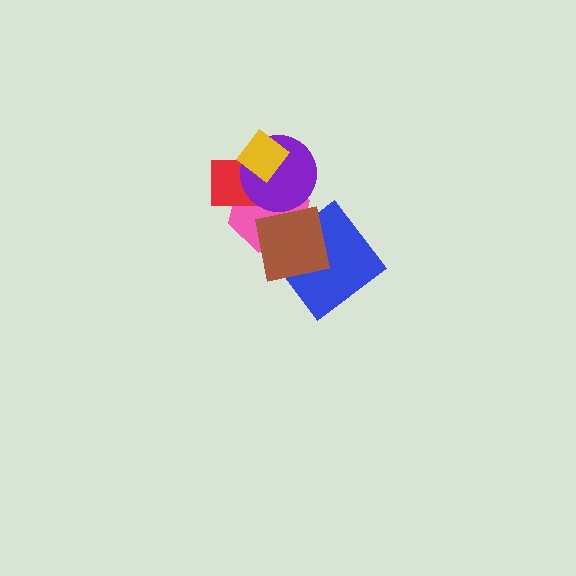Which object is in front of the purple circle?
The yellow diamond is in front of the purple circle.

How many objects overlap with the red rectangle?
3 objects overlap with the red rectangle.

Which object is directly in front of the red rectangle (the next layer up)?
The purple circle is directly in front of the red rectangle.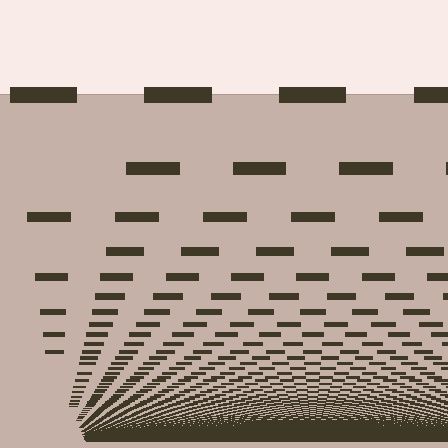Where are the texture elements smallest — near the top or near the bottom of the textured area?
Near the bottom.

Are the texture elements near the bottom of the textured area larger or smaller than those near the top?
Smaller. The gradient is inverted — elements near the bottom are smaller and denser.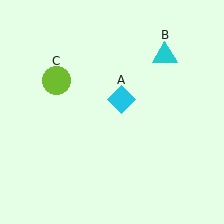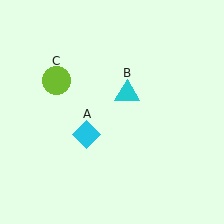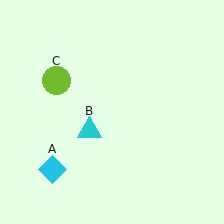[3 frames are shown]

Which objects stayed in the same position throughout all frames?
Lime circle (object C) remained stationary.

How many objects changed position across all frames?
2 objects changed position: cyan diamond (object A), cyan triangle (object B).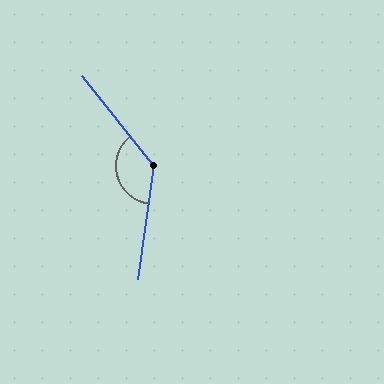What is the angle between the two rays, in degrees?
Approximately 134 degrees.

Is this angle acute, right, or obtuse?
It is obtuse.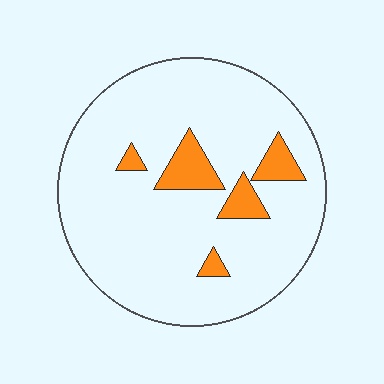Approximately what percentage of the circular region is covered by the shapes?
Approximately 10%.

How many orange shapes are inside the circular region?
5.